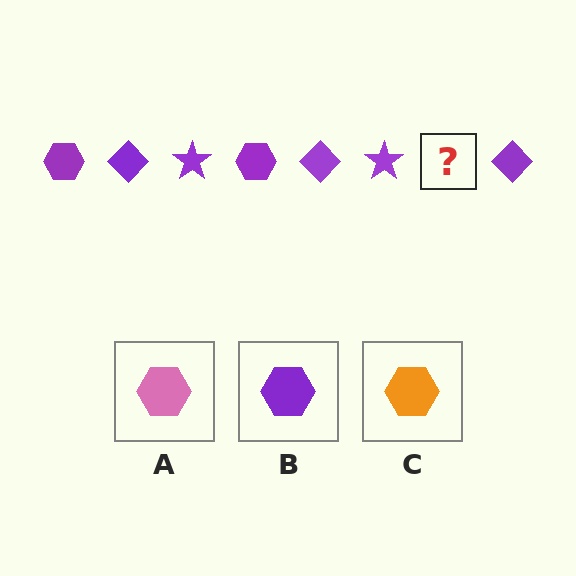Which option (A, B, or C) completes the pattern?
B.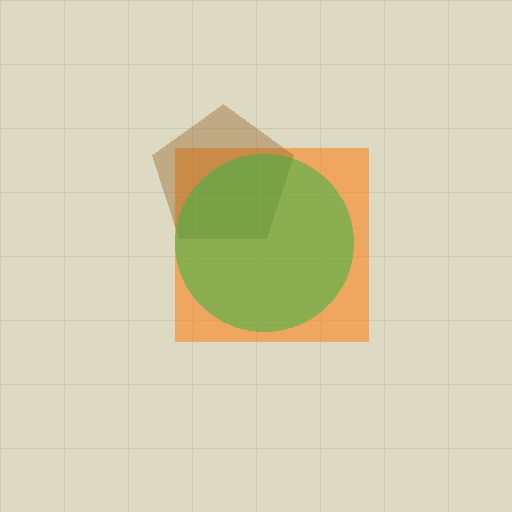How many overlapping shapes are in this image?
There are 3 overlapping shapes in the image.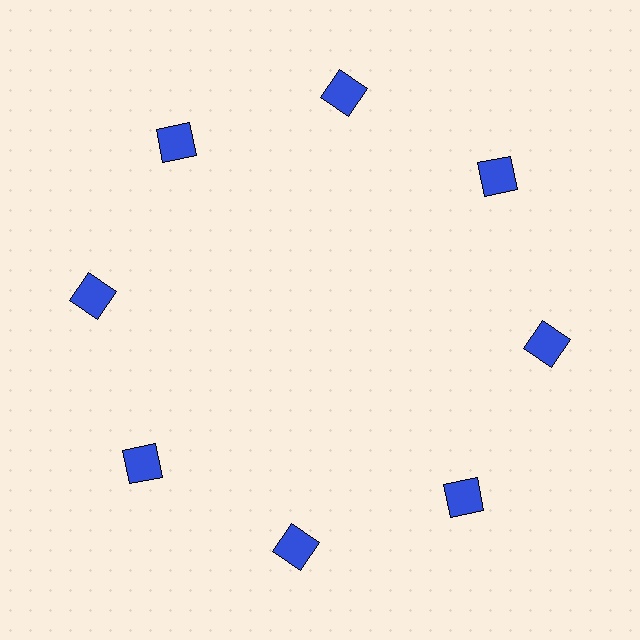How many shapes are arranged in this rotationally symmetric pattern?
There are 8 shapes, arranged in 8 groups of 1.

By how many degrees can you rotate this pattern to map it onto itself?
The pattern maps onto itself every 45 degrees of rotation.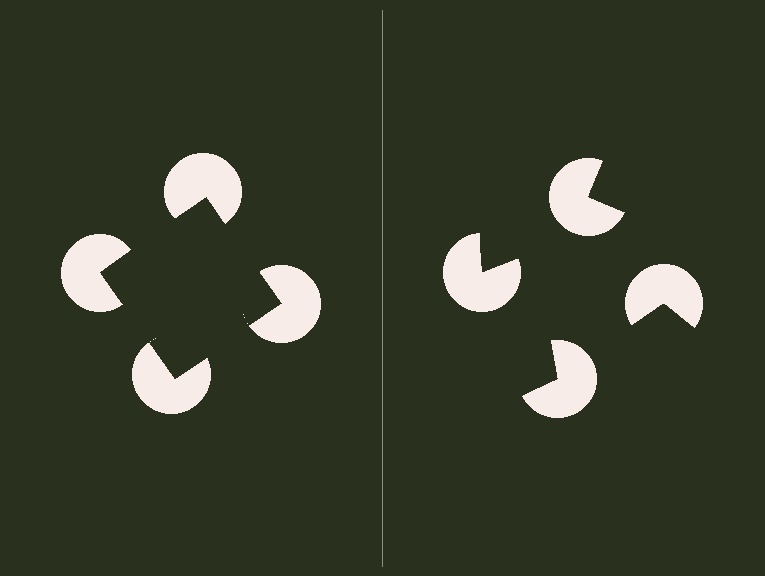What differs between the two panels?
The pac-man discs are positioned identically on both sides; only the wedge orientations differ. On the left they align to a square; on the right they are misaligned.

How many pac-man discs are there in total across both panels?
8 — 4 on each side.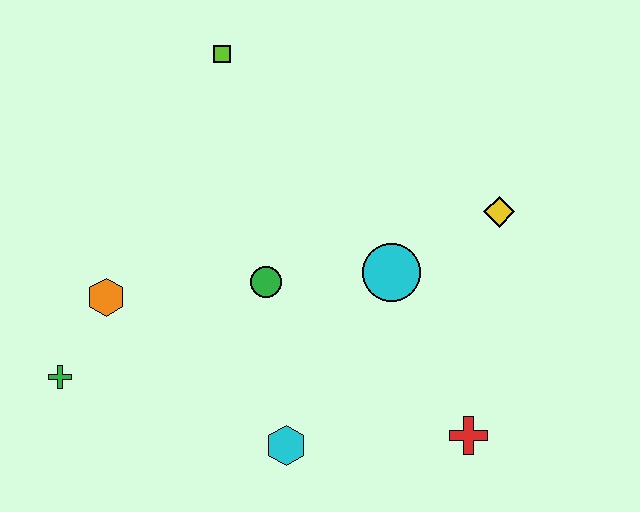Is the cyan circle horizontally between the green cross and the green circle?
No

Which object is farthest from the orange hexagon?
The yellow diamond is farthest from the orange hexagon.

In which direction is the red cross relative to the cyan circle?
The red cross is below the cyan circle.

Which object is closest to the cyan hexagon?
The green circle is closest to the cyan hexagon.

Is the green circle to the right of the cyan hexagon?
No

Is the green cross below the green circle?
Yes